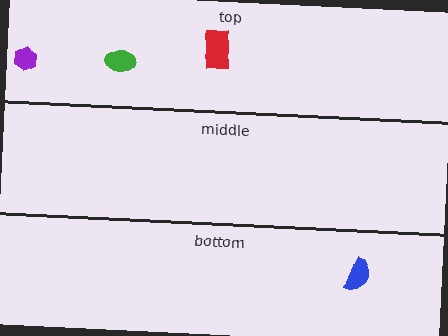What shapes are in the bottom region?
The blue semicircle.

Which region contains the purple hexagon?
The top region.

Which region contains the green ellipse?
The top region.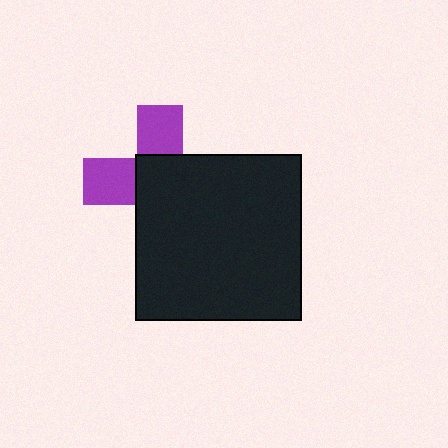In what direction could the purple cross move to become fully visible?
The purple cross could move toward the upper-left. That would shift it out from behind the black square entirely.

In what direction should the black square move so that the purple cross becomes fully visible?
The black square should move toward the lower-right. That is the shortest direction to clear the overlap and leave the purple cross fully visible.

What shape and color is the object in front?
The object in front is a black square.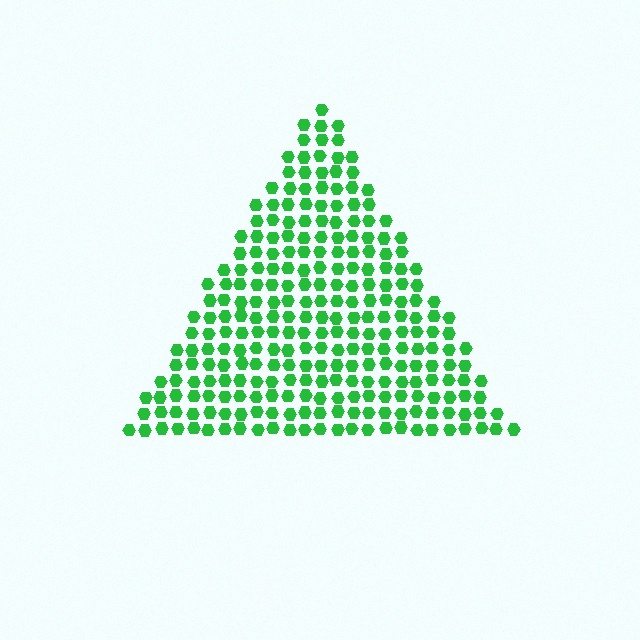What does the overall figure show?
The overall figure shows a triangle.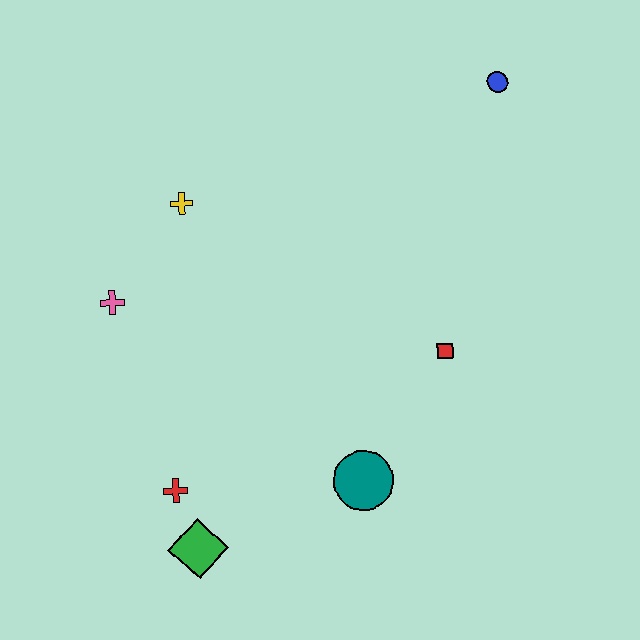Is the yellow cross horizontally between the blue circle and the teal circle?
No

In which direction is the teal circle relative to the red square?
The teal circle is below the red square.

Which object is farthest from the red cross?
The blue circle is farthest from the red cross.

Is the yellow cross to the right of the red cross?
Yes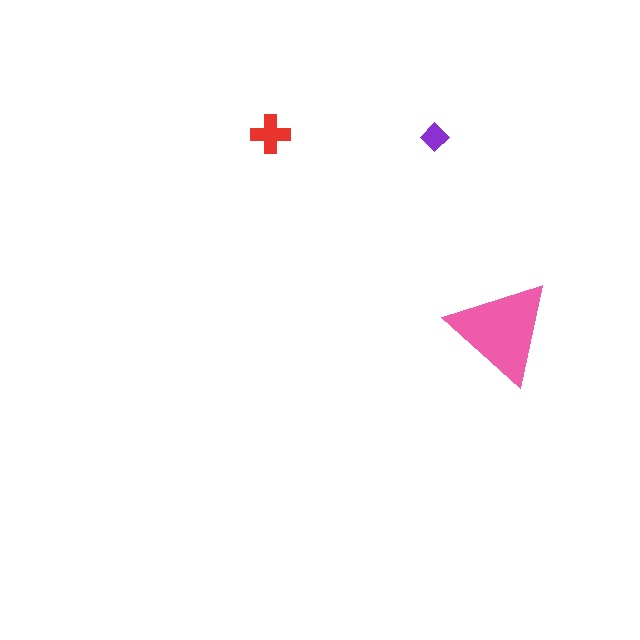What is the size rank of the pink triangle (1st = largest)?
1st.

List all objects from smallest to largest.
The purple diamond, the red cross, the pink triangle.